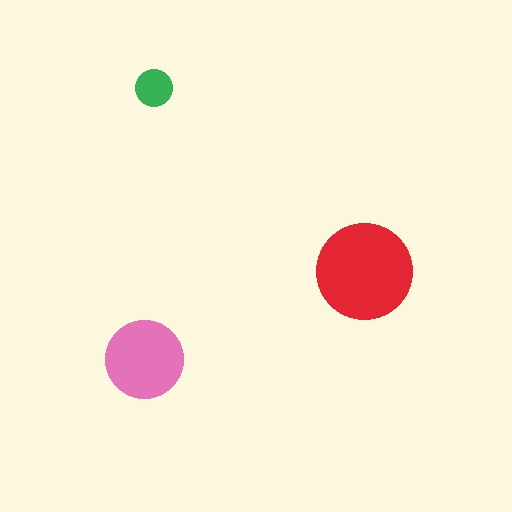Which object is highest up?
The green circle is topmost.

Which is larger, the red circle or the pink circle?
The red one.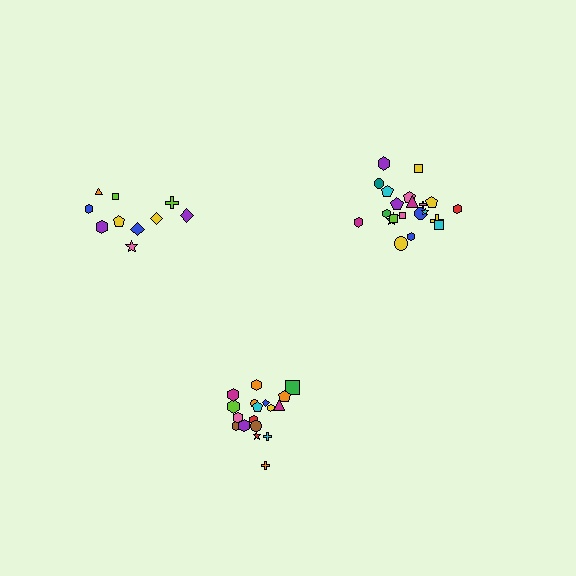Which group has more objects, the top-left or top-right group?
The top-right group.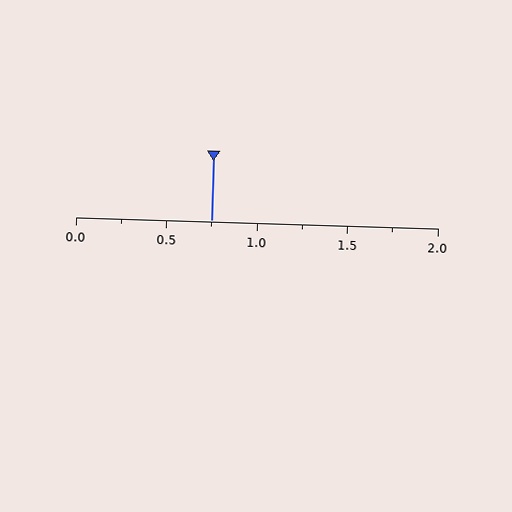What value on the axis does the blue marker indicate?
The marker indicates approximately 0.75.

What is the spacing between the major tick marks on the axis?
The major ticks are spaced 0.5 apart.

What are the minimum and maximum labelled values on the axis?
The axis runs from 0.0 to 2.0.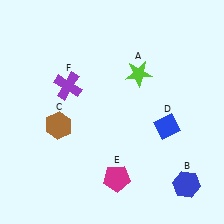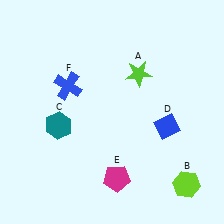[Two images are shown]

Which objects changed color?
B changed from blue to lime. C changed from brown to teal. F changed from purple to blue.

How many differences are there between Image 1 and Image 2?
There are 3 differences between the two images.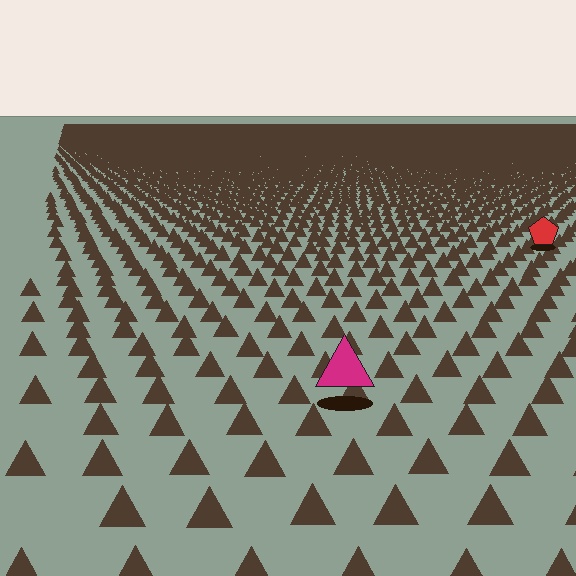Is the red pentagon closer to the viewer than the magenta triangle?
No. The magenta triangle is closer — you can tell from the texture gradient: the ground texture is coarser near it.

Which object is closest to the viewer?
The magenta triangle is closest. The texture marks near it are larger and more spread out.